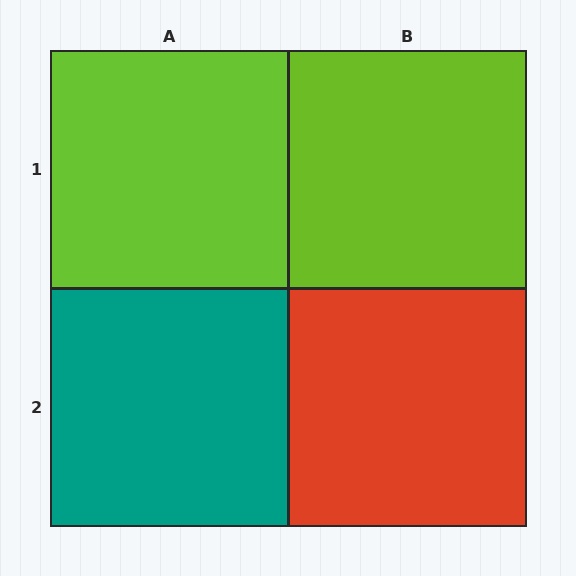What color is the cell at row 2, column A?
Teal.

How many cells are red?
1 cell is red.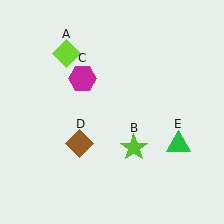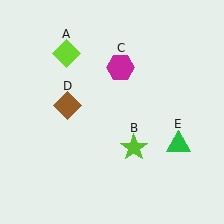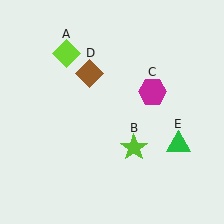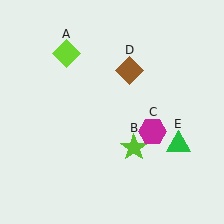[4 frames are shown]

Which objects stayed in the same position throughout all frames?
Lime diamond (object A) and lime star (object B) and green triangle (object E) remained stationary.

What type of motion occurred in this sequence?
The magenta hexagon (object C), brown diamond (object D) rotated clockwise around the center of the scene.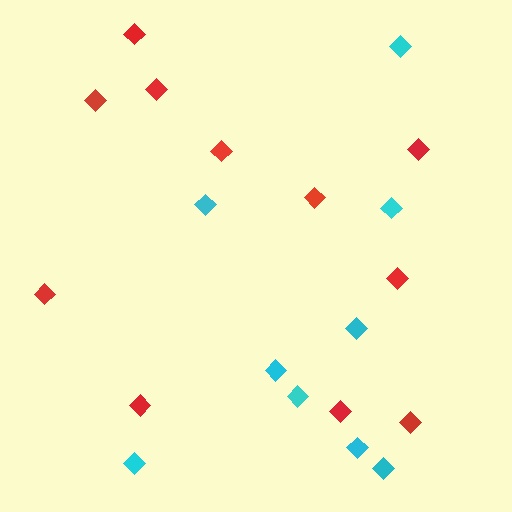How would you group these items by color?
There are 2 groups: one group of cyan diamonds (9) and one group of red diamonds (11).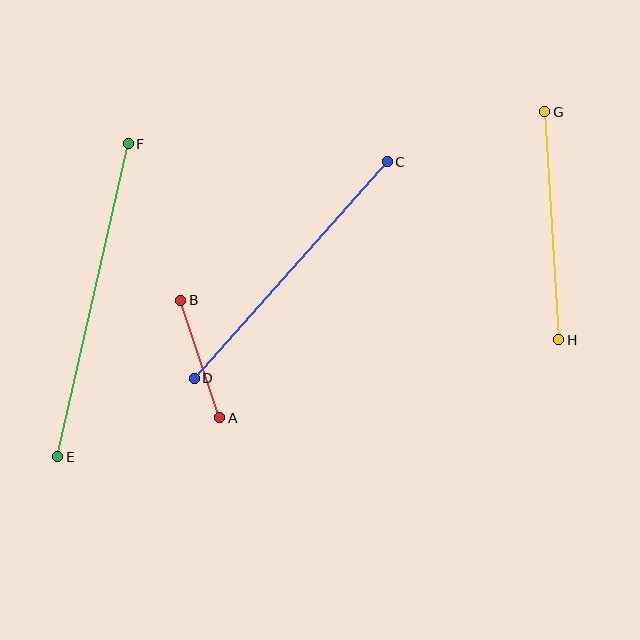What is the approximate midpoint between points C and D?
The midpoint is at approximately (291, 270) pixels.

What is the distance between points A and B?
The distance is approximately 124 pixels.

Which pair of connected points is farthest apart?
Points E and F are farthest apart.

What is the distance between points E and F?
The distance is approximately 321 pixels.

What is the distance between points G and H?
The distance is approximately 229 pixels.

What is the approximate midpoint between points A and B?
The midpoint is at approximately (200, 359) pixels.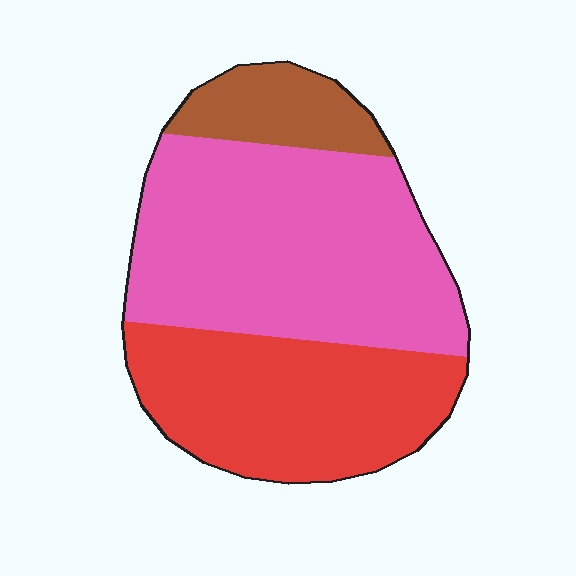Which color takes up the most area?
Pink, at roughly 50%.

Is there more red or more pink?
Pink.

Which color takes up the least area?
Brown, at roughly 10%.